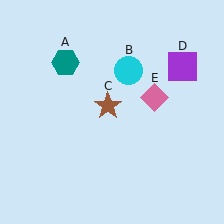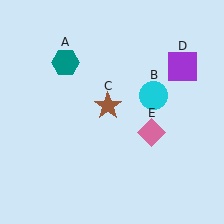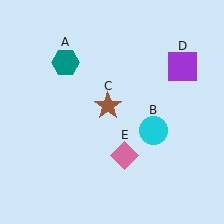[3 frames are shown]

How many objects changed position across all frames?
2 objects changed position: cyan circle (object B), pink diamond (object E).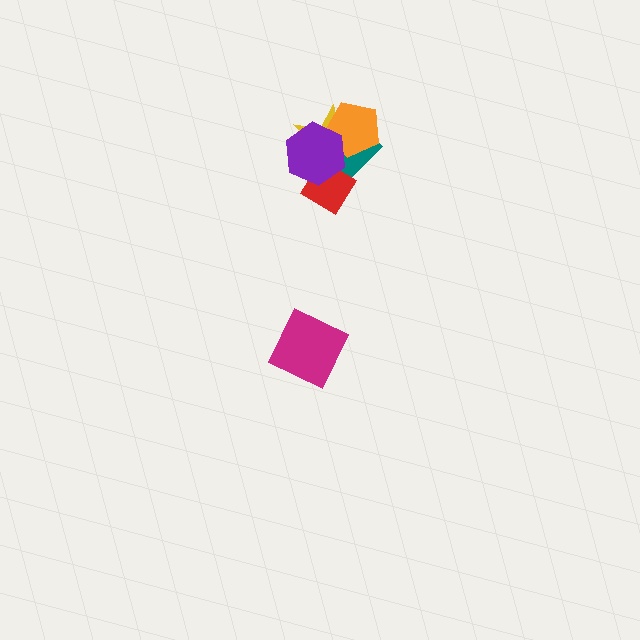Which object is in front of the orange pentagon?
The purple hexagon is in front of the orange pentagon.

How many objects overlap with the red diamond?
3 objects overlap with the red diamond.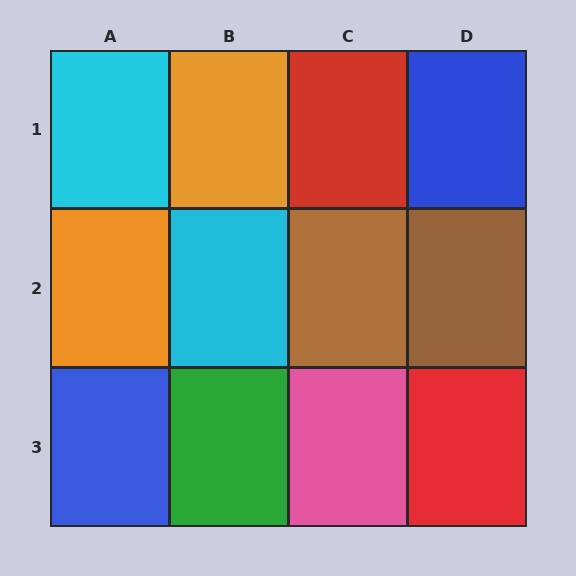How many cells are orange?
2 cells are orange.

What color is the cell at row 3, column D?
Red.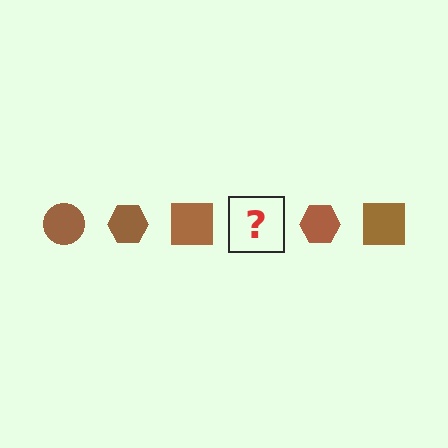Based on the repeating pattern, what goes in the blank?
The blank should be a brown circle.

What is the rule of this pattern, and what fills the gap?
The rule is that the pattern cycles through circle, hexagon, square shapes in brown. The gap should be filled with a brown circle.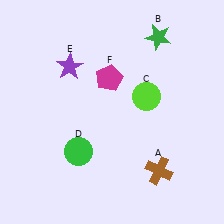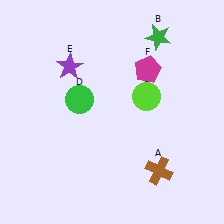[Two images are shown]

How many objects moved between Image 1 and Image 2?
2 objects moved between the two images.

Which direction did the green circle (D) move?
The green circle (D) moved up.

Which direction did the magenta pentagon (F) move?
The magenta pentagon (F) moved right.